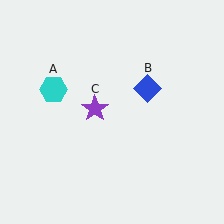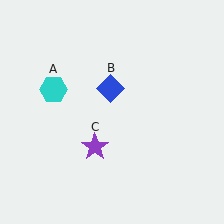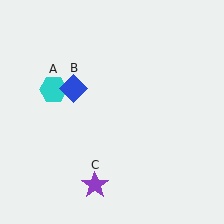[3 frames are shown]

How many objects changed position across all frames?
2 objects changed position: blue diamond (object B), purple star (object C).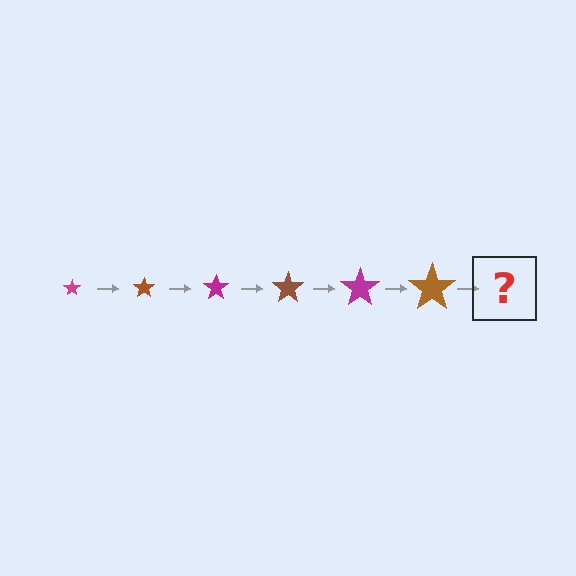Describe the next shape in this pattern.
It should be a magenta star, larger than the previous one.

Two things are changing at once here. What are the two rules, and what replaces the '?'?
The two rules are that the star grows larger each step and the color cycles through magenta and brown. The '?' should be a magenta star, larger than the previous one.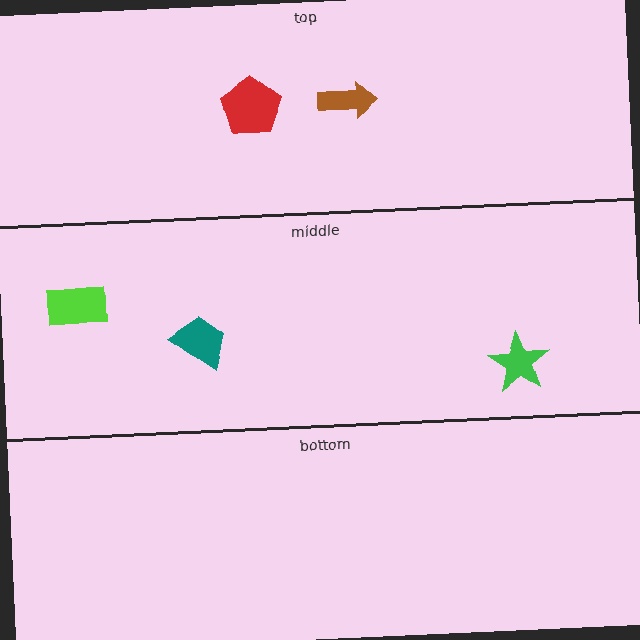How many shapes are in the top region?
2.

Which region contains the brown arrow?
The top region.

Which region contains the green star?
The middle region.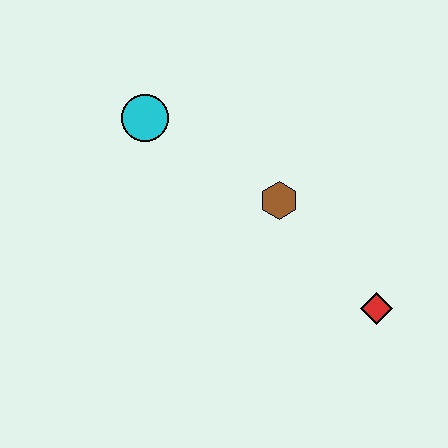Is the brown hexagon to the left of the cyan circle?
No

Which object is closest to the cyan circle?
The brown hexagon is closest to the cyan circle.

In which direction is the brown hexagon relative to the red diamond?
The brown hexagon is above the red diamond.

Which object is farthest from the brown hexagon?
The cyan circle is farthest from the brown hexagon.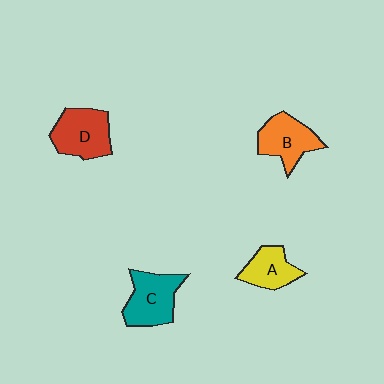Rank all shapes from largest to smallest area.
From largest to smallest: D (red), C (teal), B (orange), A (yellow).